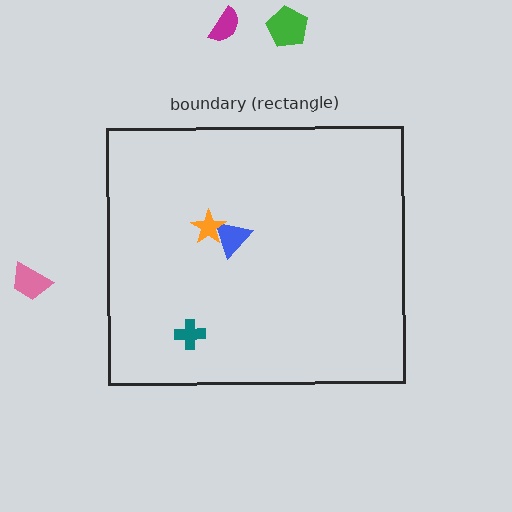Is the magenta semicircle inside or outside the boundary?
Outside.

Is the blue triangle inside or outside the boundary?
Inside.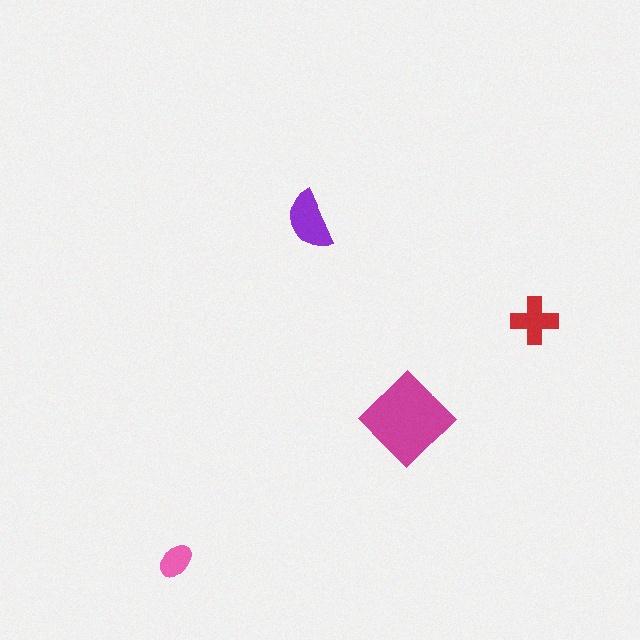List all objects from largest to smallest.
The magenta diamond, the purple semicircle, the red cross, the pink ellipse.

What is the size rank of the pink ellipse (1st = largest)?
4th.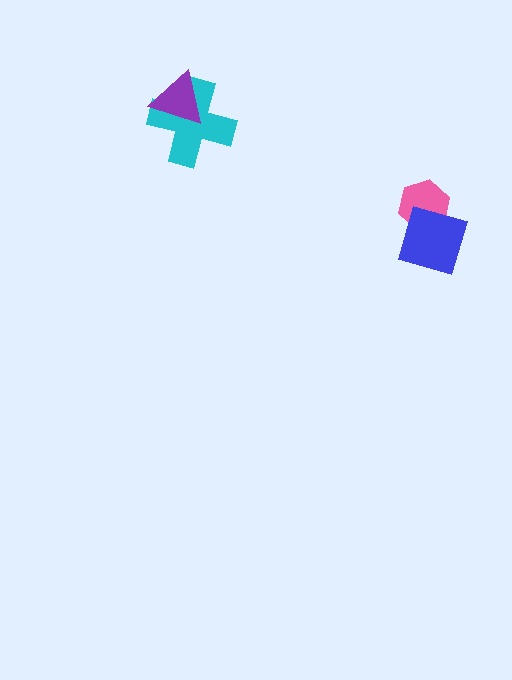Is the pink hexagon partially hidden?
Yes, it is partially covered by another shape.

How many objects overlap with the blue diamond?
1 object overlaps with the blue diamond.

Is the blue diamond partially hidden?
No, no other shape covers it.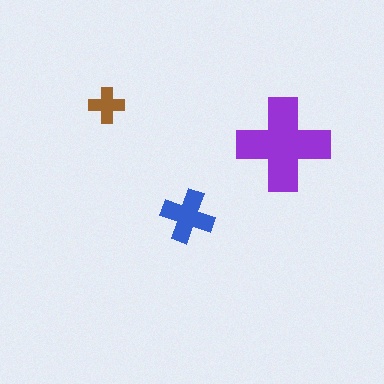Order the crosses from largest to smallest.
the purple one, the blue one, the brown one.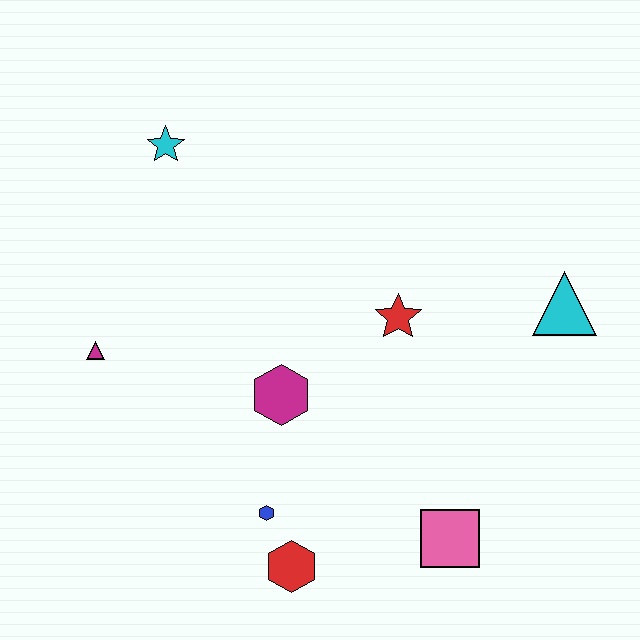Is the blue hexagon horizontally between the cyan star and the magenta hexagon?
Yes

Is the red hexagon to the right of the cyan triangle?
No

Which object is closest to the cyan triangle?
The red star is closest to the cyan triangle.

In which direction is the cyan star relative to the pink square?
The cyan star is above the pink square.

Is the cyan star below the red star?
No